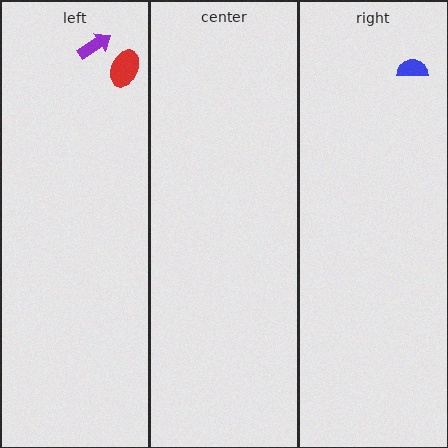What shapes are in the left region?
The red ellipse, the purple arrow.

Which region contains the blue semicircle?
The right region.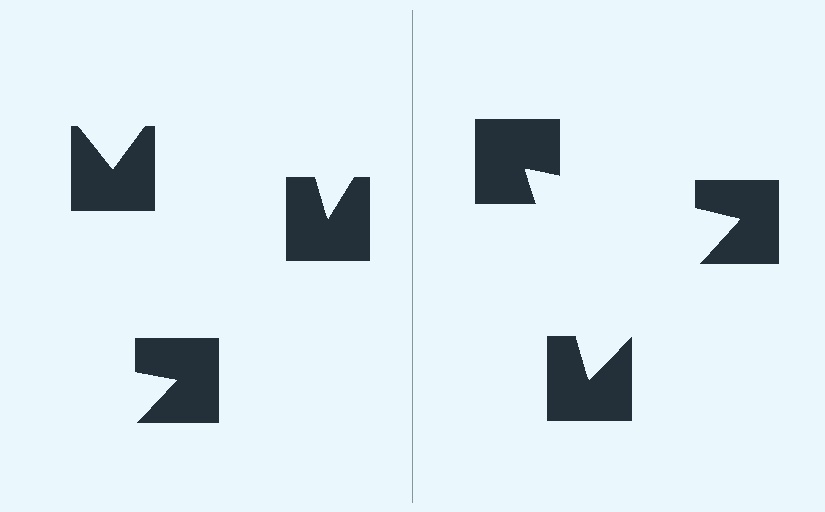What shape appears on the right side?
An illusory triangle.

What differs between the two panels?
The notched squares are positioned identically on both sides; only the wedge orientations differ. On the right they align to a triangle; on the left they are misaligned.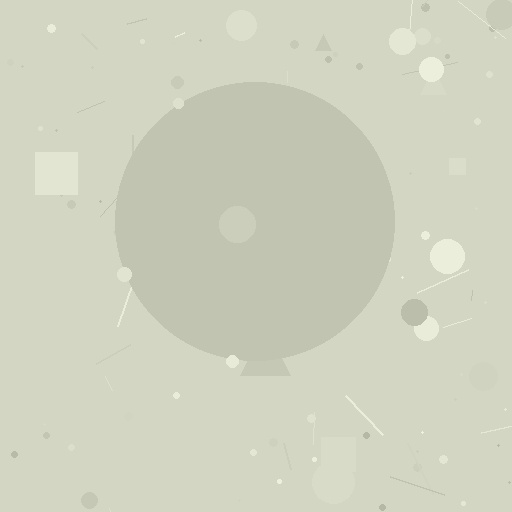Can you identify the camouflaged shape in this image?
The camouflaged shape is a circle.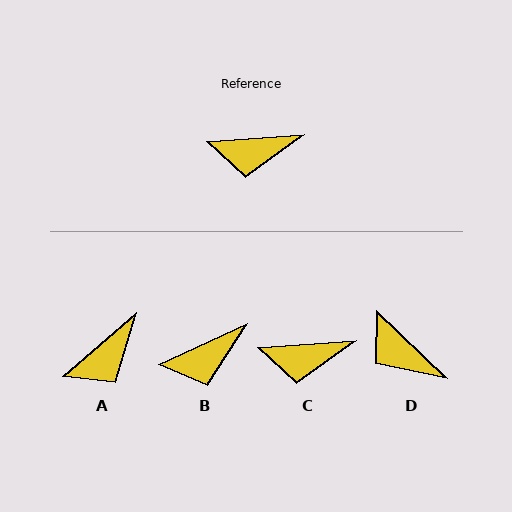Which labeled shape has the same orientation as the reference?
C.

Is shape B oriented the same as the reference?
No, it is off by about 21 degrees.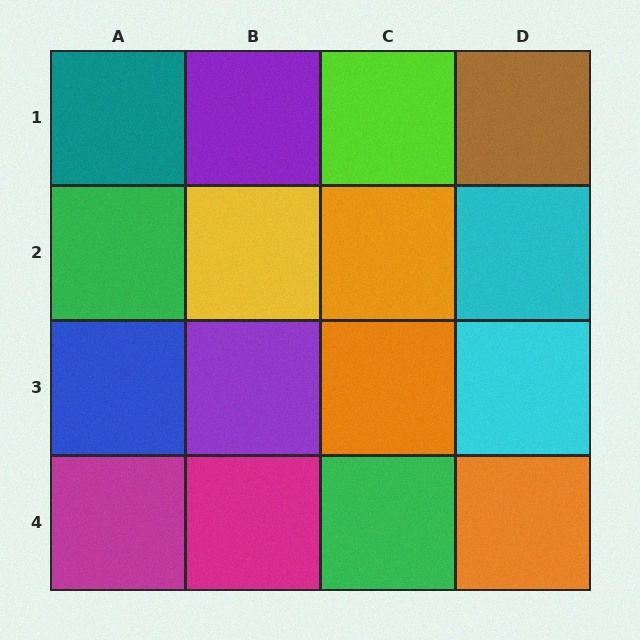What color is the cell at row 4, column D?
Orange.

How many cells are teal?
1 cell is teal.